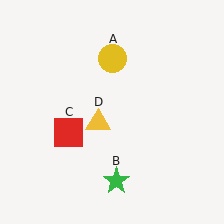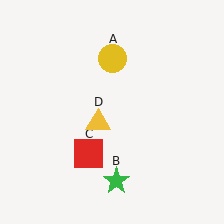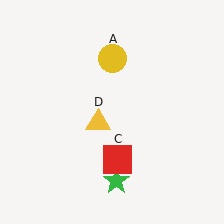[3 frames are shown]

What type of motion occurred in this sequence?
The red square (object C) rotated counterclockwise around the center of the scene.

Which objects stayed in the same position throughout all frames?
Yellow circle (object A) and green star (object B) and yellow triangle (object D) remained stationary.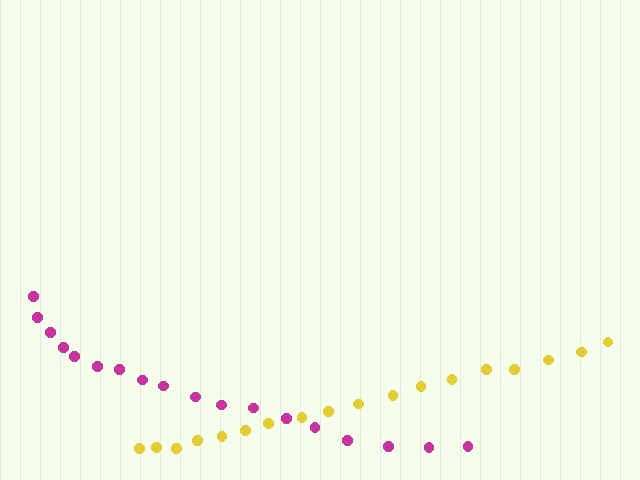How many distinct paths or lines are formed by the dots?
There are 2 distinct paths.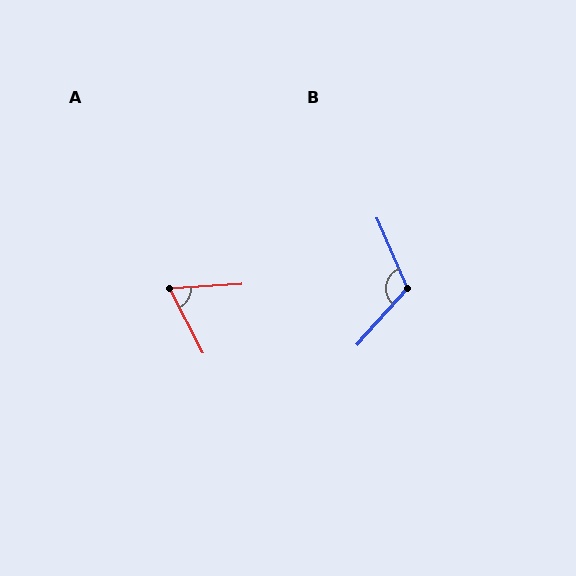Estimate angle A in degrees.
Approximately 66 degrees.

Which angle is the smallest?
A, at approximately 66 degrees.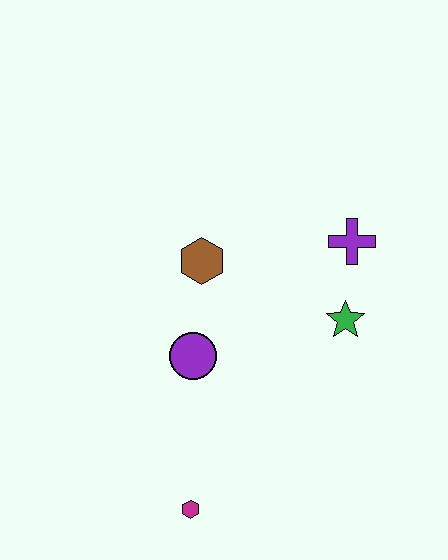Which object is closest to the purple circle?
The brown hexagon is closest to the purple circle.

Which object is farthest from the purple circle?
The purple cross is farthest from the purple circle.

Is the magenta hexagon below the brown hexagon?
Yes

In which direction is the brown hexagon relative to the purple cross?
The brown hexagon is to the left of the purple cross.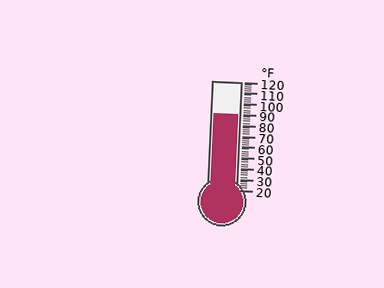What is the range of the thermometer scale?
The thermometer scale ranges from 20°F to 120°F.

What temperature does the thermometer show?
The thermometer shows approximately 90°F.